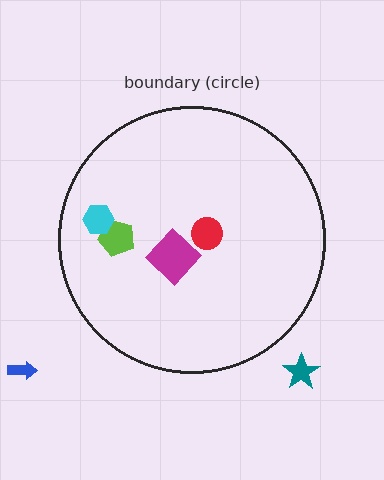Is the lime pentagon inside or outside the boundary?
Inside.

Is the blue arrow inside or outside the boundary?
Outside.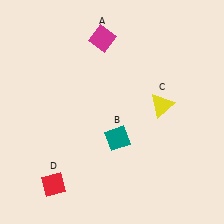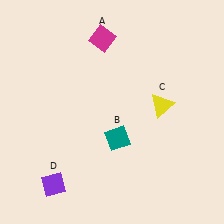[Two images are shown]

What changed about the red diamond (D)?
In Image 1, D is red. In Image 2, it changed to purple.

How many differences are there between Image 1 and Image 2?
There is 1 difference between the two images.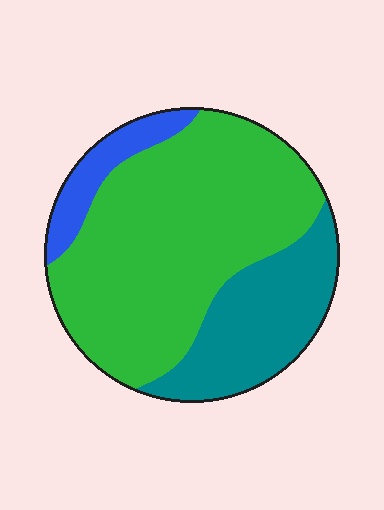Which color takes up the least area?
Blue, at roughly 10%.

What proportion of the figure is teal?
Teal takes up about one quarter (1/4) of the figure.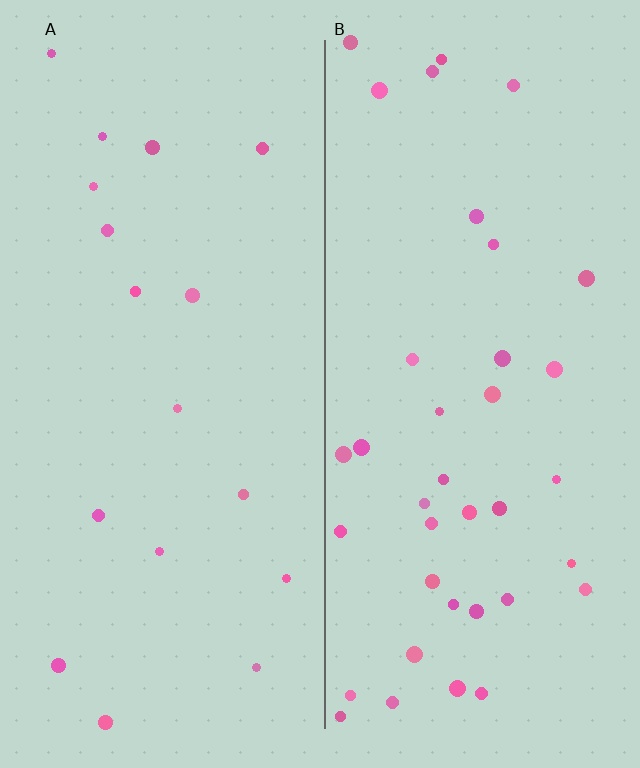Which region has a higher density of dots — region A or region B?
B (the right).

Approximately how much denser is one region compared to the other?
Approximately 2.2× — region B over region A.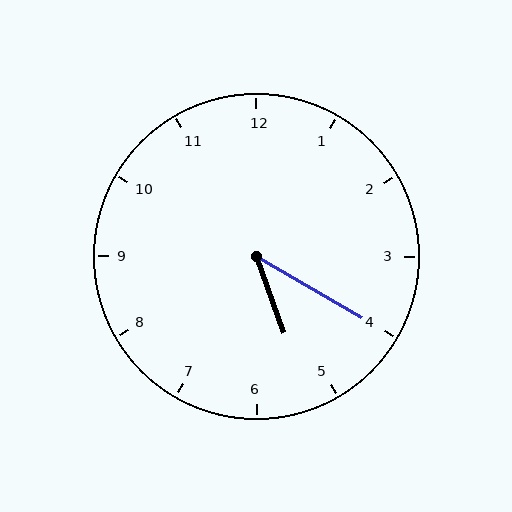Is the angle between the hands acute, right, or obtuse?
It is acute.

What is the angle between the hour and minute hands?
Approximately 40 degrees.